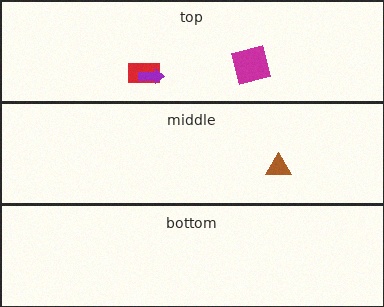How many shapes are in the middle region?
1.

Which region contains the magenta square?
The top region.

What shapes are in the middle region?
The brown triangle.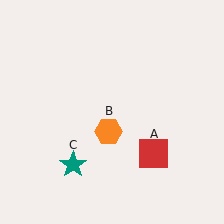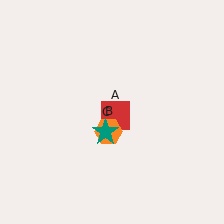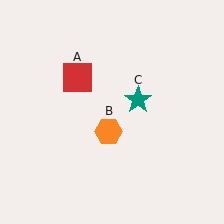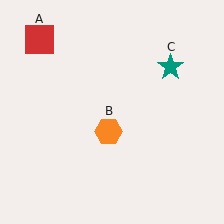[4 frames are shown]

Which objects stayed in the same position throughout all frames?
Orange hexagon (object B) remained stationary.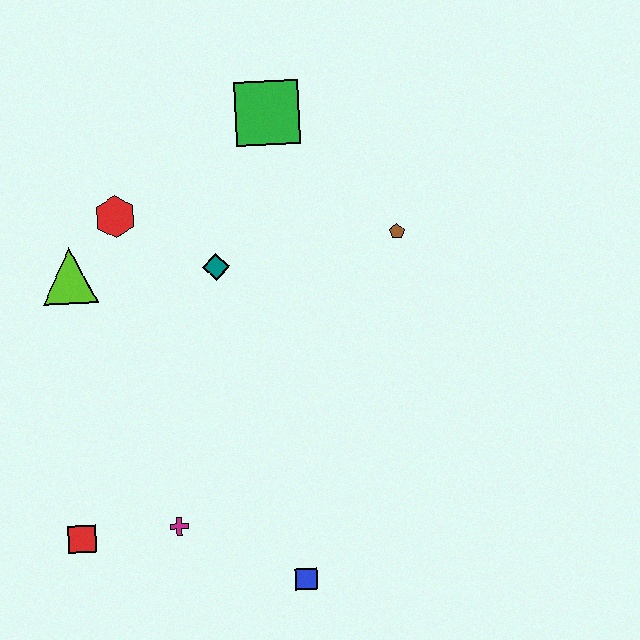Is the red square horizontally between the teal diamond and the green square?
No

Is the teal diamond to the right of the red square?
Yes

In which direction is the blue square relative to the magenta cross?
The blue square is to the right of the magenta cross.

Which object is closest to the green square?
The teal diamond is closest to the green square.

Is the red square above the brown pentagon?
No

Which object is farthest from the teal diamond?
The blue square is farthest from the teal diamond.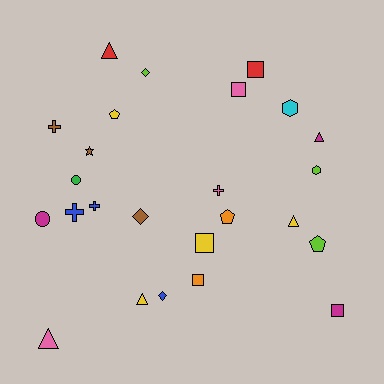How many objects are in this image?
There are 25 objects.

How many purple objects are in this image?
There are no purple objects.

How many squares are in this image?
There are 5 squares.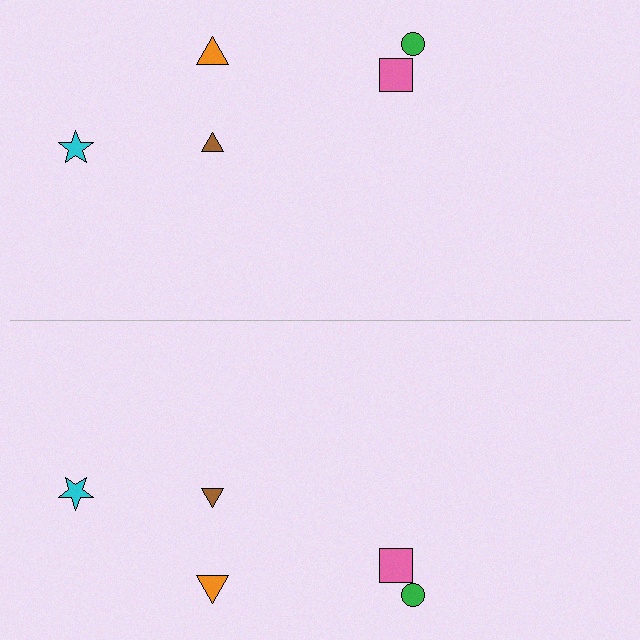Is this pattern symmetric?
Yes, this pattern has bilateral (reflection) symmetry.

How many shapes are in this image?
There are 10 shapes in this image.